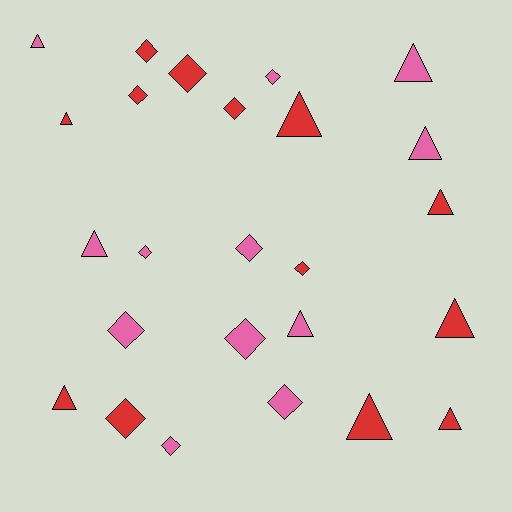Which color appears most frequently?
Red, with 13 objects.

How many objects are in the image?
There are 25 objects.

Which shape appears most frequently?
Diamond, with 13 objects.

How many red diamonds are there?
There are 6 red diamonds.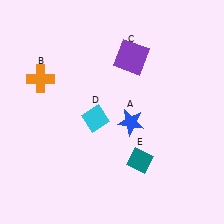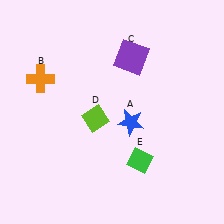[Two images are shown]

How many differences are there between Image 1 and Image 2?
There are 2 differences between the two images.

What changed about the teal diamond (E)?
In Image 1, E is teal. In Image 2, it changed to green.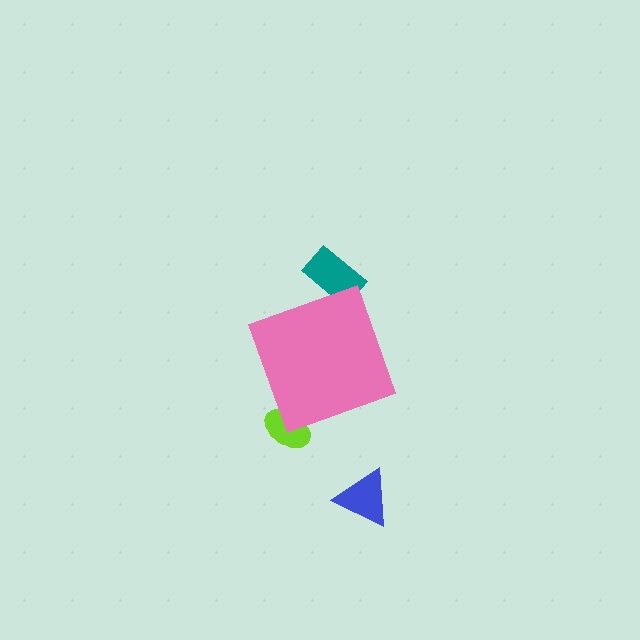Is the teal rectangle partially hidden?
Yes, the teal rectangle is partially hidden behind the pink diamond.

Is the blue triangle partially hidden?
No, the blue triangle is fully visible.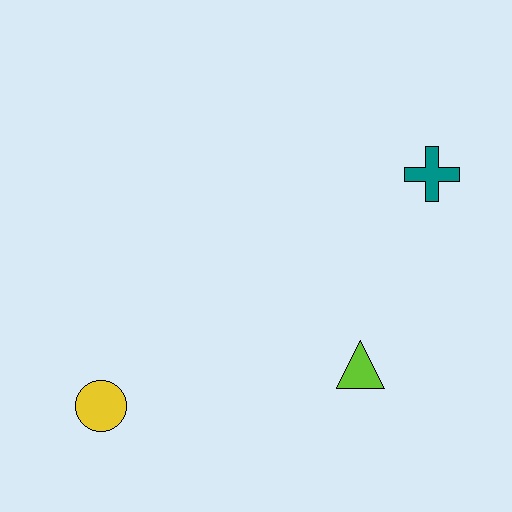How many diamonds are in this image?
There are no diamonds.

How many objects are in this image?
There are 3 objects.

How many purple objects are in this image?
There are no purple objects.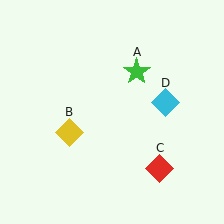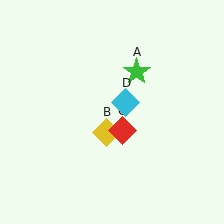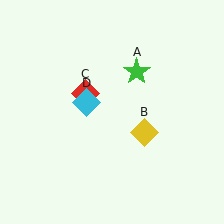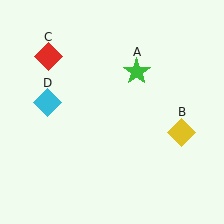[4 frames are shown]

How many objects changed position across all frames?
3 objects changed position: yellow diamond (object B), red diamond (object C), cyan diamond (object D).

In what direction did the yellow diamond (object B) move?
The yellow diamond (object B) moved right.